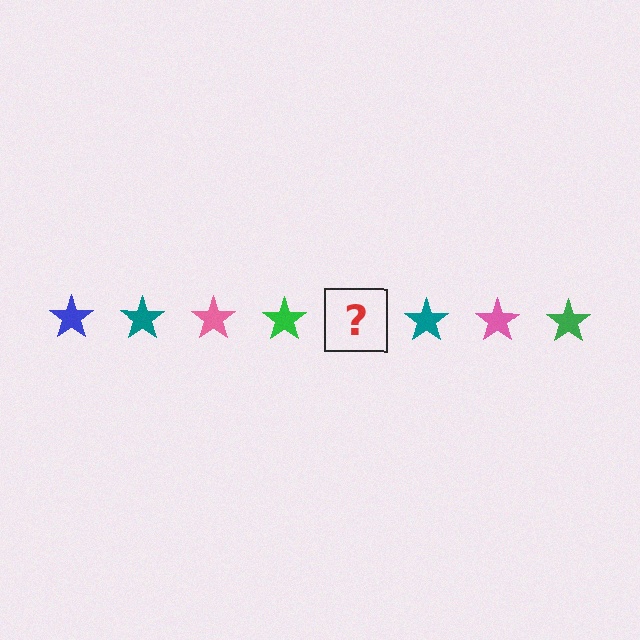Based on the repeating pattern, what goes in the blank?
The blank should be a blue star.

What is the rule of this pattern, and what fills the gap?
The rule is that the pattern cycles through blue, teal, pink, green stars. The gap should be filled with a blue star.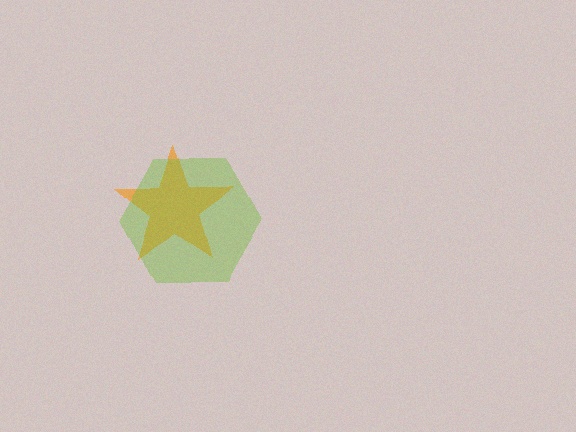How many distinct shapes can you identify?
There are 2 distinct shapes: an orange star, a lime hexagon.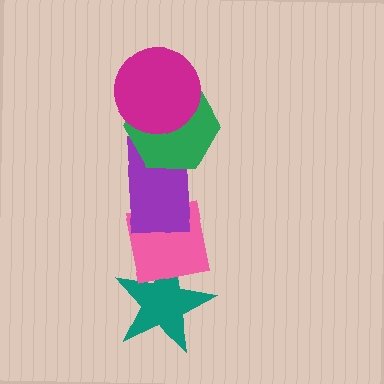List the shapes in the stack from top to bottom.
From top to bottom: the magenta circle, the green hexagon, the purple rectangle, the pink square, the teal star.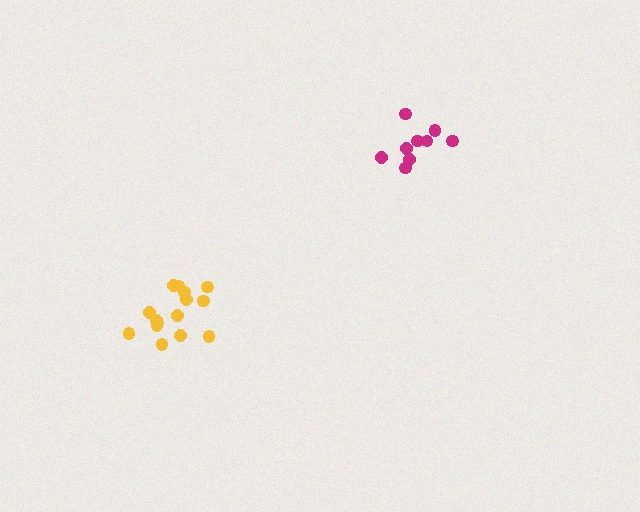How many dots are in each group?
Group 1: 9 dots, Group 2: 15 dots (24 total).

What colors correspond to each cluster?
The clusters are colored: magenta, yellow.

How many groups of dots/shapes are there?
There are 2 groups.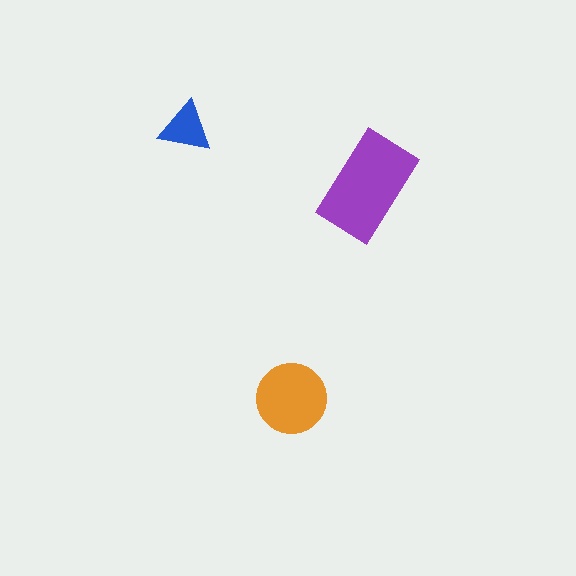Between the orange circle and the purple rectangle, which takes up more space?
The purple rectangle.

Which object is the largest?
The purple rectangle.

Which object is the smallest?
The blue triangle.